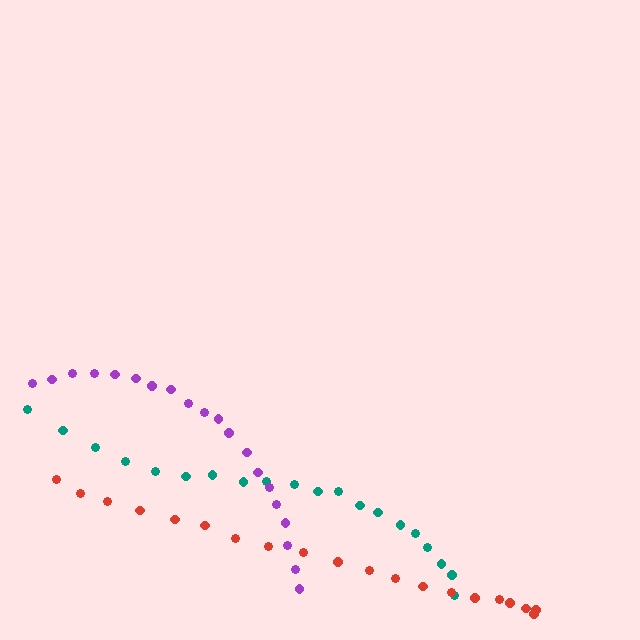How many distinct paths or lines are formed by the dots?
There are 3 distinct paths.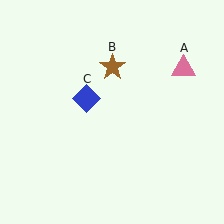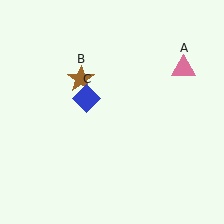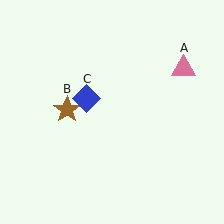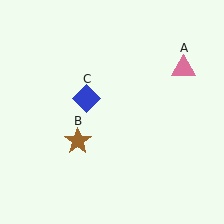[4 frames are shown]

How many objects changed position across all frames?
1 object changed position: brown star (object B).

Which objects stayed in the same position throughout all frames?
Pink triangle (object A) and blue diamond (object C) remained stationary.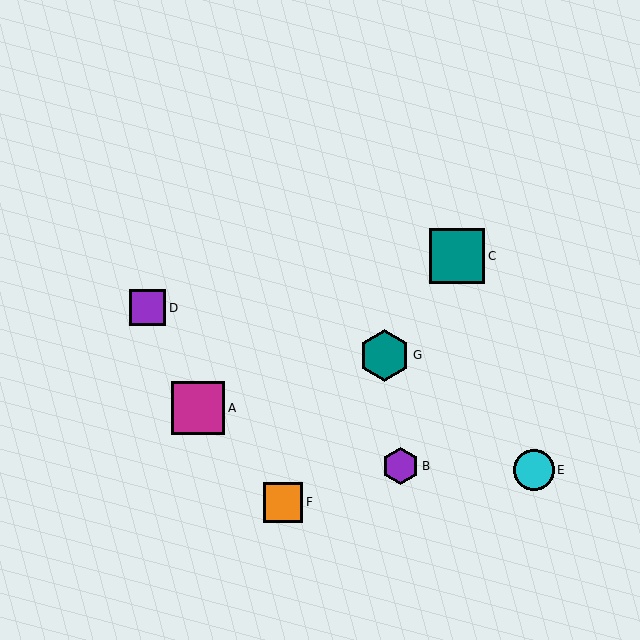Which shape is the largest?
The teal square (labeled C) is the largest.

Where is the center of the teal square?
The center of the teal square is at (457, 256).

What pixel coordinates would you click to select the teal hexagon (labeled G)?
Click at (385, 355) to select the teal hexagon G.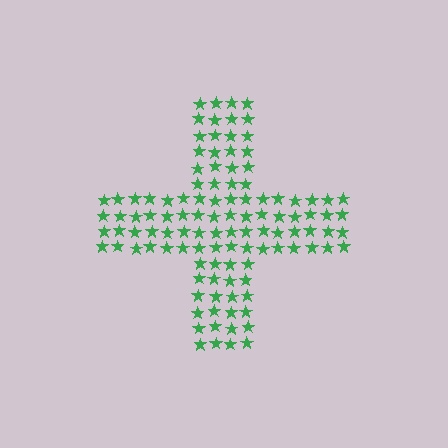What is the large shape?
The large shape is a cross.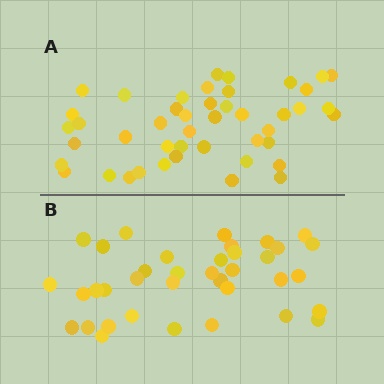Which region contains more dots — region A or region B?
Region A (the top region) has more dots.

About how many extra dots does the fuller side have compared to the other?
Region A has roughly 8 or so more dots than region B.